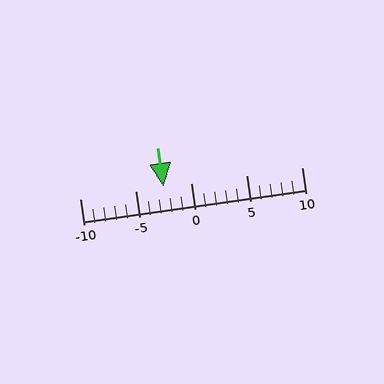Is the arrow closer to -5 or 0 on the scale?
The arrow is closer to 0.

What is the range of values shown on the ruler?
The ruler shows values from -10 to 10.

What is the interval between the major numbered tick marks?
The major tick marks are spaced 5 units apart.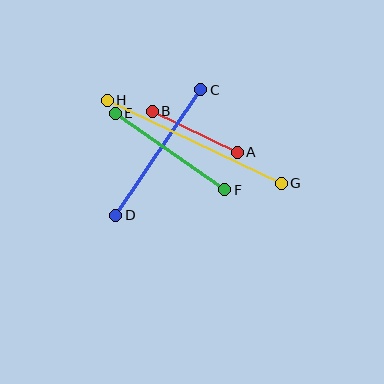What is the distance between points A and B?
The distance is approximately 94 pixels.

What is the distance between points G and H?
The distance is approximately 193 pixels.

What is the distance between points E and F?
The distance is approximately 134 pixels.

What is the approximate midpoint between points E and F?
The midpoint is at approximately (170, 152) pixels.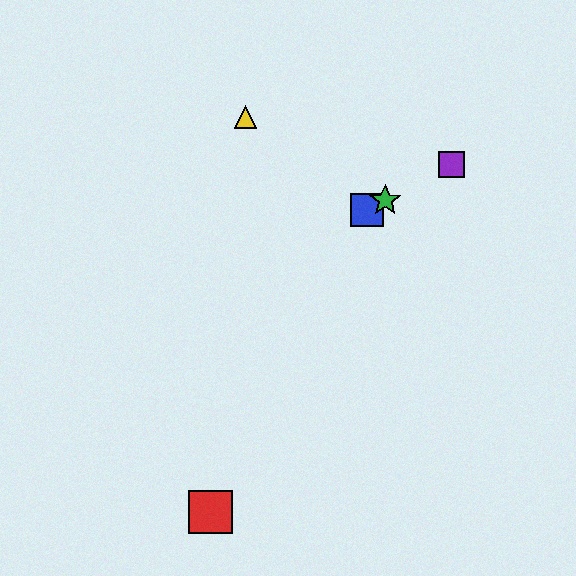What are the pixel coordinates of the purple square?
The purple square is at (452, 164).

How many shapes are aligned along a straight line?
3 shapes (the blue square, the green star, the purple square) are aligned along a straight line.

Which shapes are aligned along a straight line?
The blue square, the green star, the purple square are aligned along a straight line.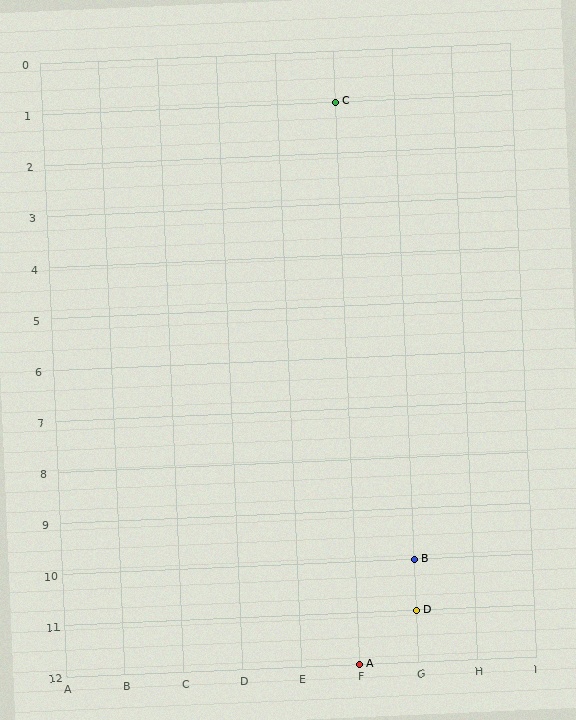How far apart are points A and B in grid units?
Points A and B are 1 column and 2 rows apart (about 2.2 grid units diagonally).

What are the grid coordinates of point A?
Point A is at grid coordinates (F, 12).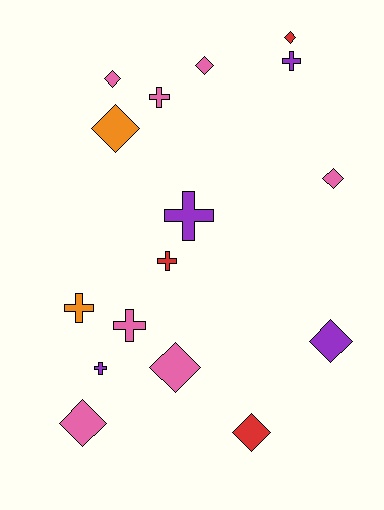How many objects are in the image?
There are 16 objects.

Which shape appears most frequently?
Diamond, with 9 objects.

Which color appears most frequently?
Pink, with 7 objects.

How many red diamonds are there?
There are 2 red diamonds.